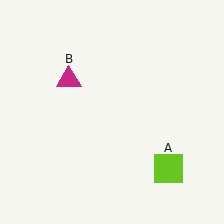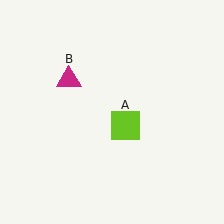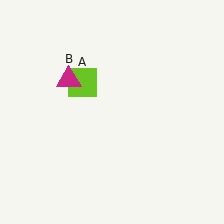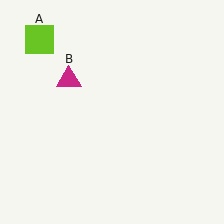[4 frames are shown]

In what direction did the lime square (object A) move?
The lime square (object A) moved up and to the left.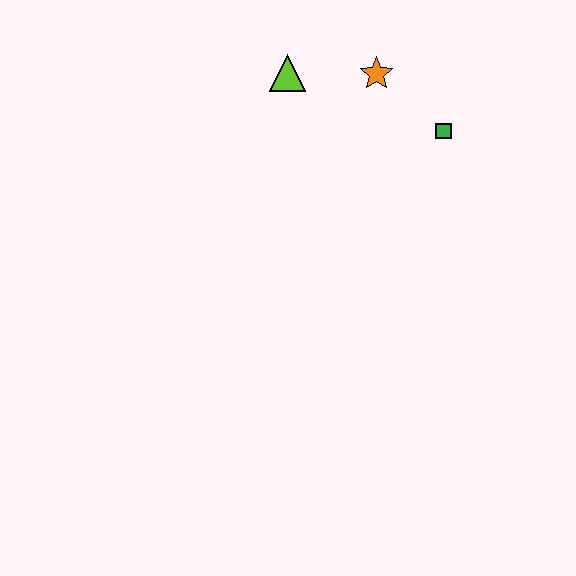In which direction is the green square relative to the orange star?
The green square is to the right of the orange star.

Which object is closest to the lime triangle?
The orange star is closest to the lime triangle.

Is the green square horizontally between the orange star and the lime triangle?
No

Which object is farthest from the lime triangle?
The green square is farthest from the lime triangle.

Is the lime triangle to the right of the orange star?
No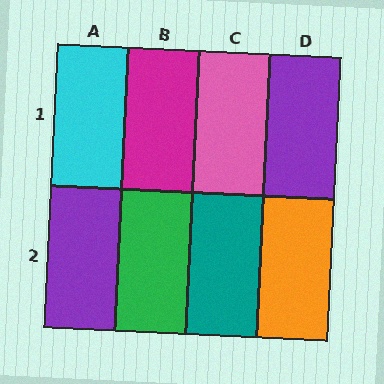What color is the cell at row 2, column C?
Teal.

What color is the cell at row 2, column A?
Purple.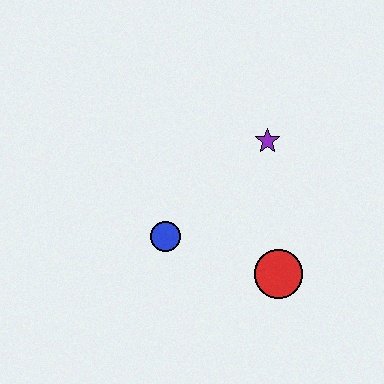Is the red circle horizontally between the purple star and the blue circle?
No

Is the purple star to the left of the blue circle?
No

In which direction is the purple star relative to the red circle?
The purple star is above the red circle.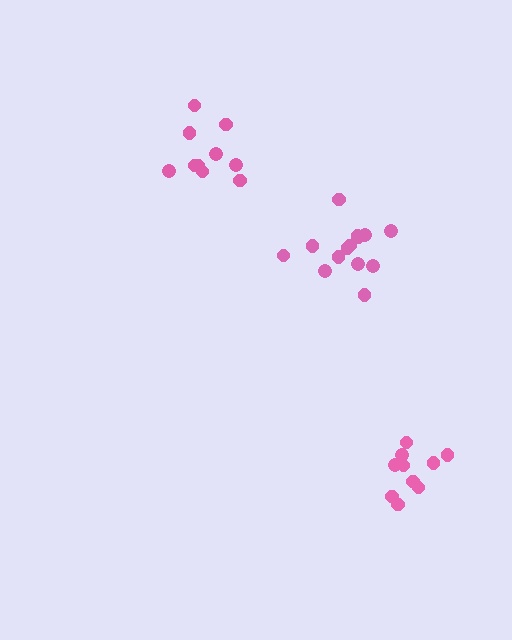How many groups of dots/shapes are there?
There are 3 groups.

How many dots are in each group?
Group 1: 10 dots, Group 2: 10 dots, Group 3: 14 dots (34 total).